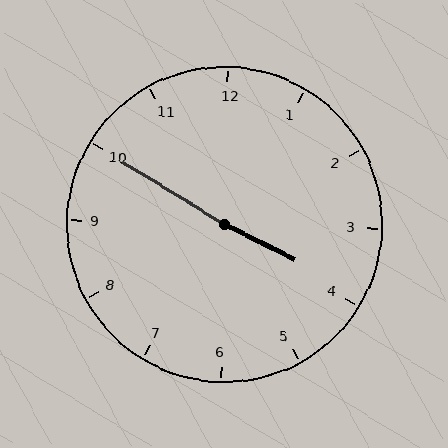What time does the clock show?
3:50.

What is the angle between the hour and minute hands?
Approximately 175 degrees.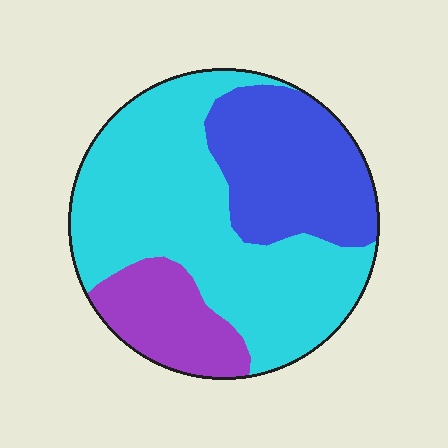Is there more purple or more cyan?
Cyan.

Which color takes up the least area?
Purple, at roughly 15%.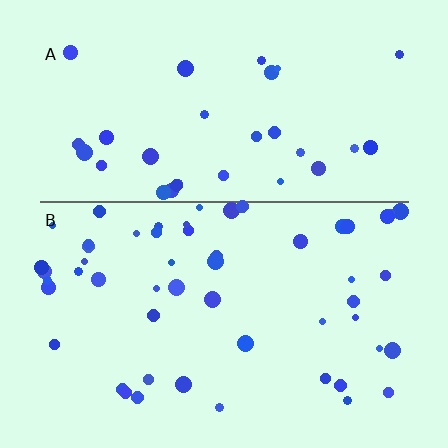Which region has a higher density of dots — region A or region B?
B (the bottom).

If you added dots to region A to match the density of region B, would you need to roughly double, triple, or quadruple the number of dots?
Approximately double.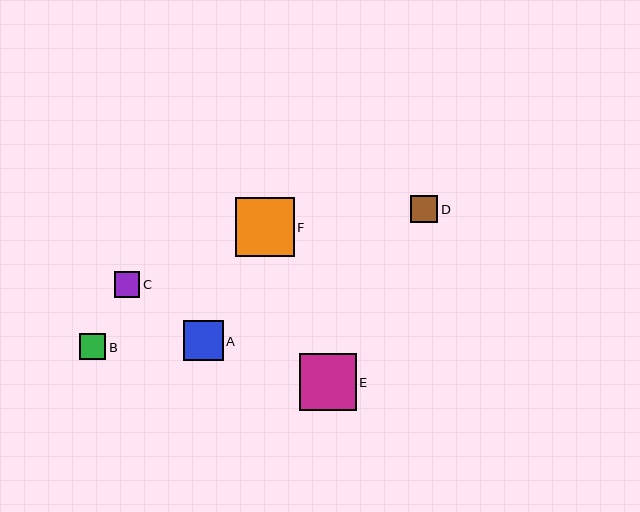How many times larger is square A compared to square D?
Square A is approximately 1.5 times the size of square D.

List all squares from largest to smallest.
From largest to smallest: F, E, A, D, B, C.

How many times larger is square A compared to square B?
Square A is approximately 1.5 times the size of square B.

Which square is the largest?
Square F is the largest with a size of approximately 59 pixels.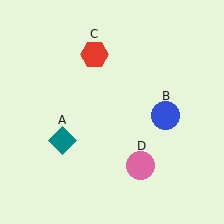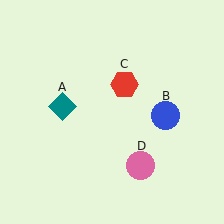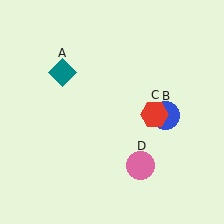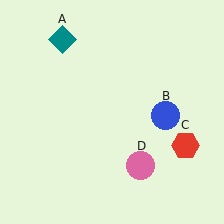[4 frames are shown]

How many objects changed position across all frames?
2 objects changed position: teal diamond (object A), red hexagon (object C).